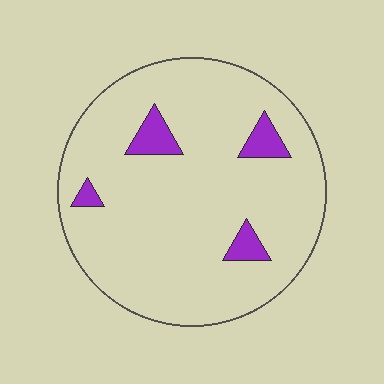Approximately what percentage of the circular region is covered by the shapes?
Approximately 10%.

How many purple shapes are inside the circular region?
4.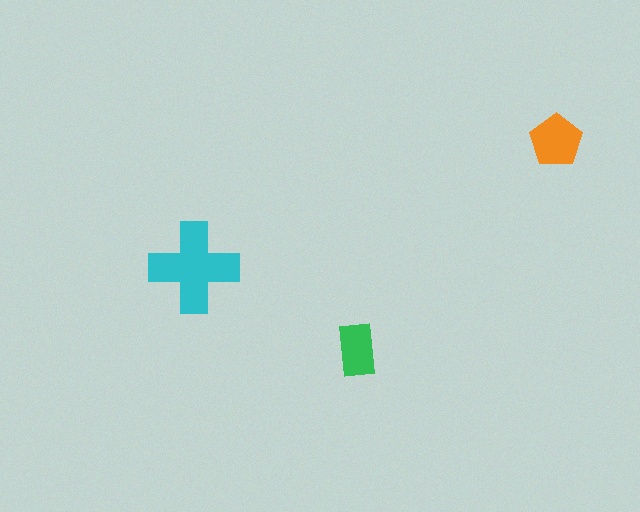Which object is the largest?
The cyan cross.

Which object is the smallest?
The green rectangle.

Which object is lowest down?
The green rectangle is bottommost.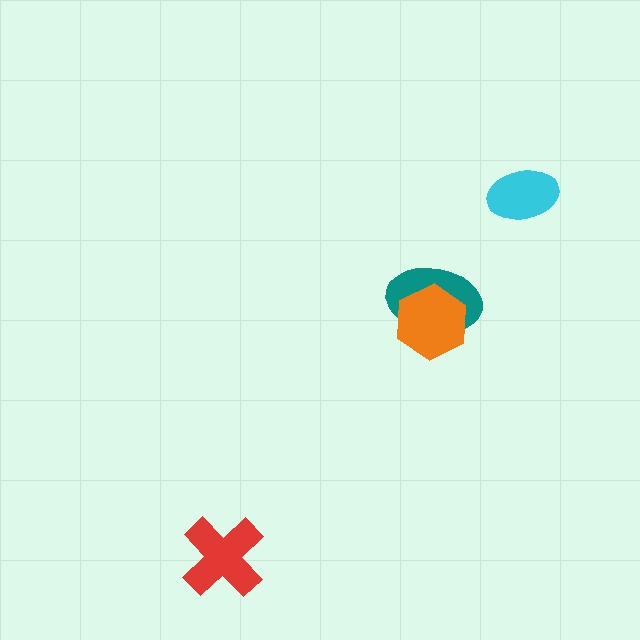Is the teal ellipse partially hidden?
Yes, it is partially covered by another shape.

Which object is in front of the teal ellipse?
The orange hexagon is in front of the teal ellipse.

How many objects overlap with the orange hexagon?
1 object overlaps with the orange hexagon.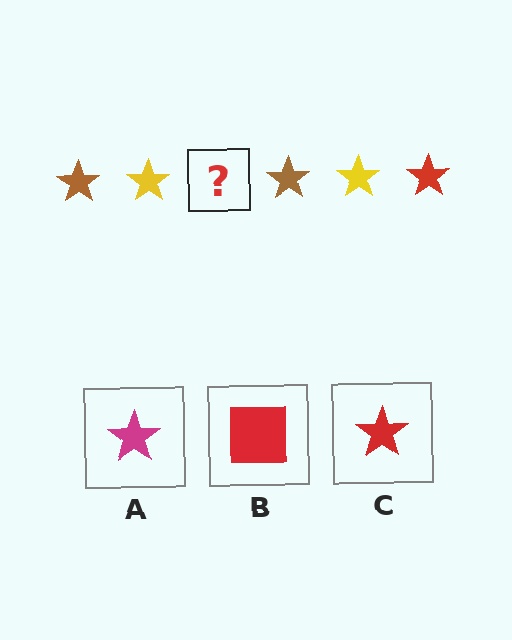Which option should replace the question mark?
Option C.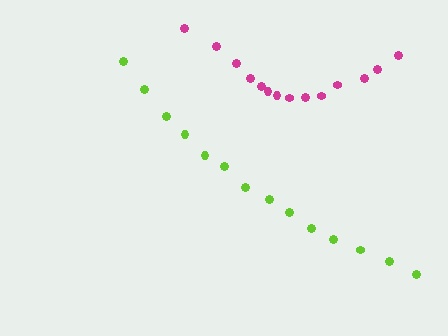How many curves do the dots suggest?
There are 2 distinct paths.